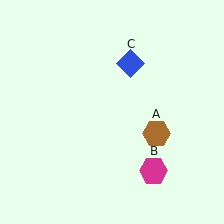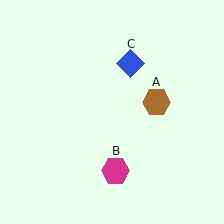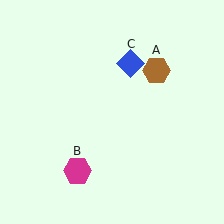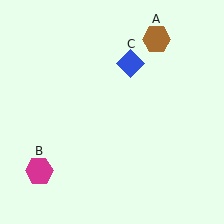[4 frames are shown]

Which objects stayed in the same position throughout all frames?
Blue diamond (object C) remained stationary.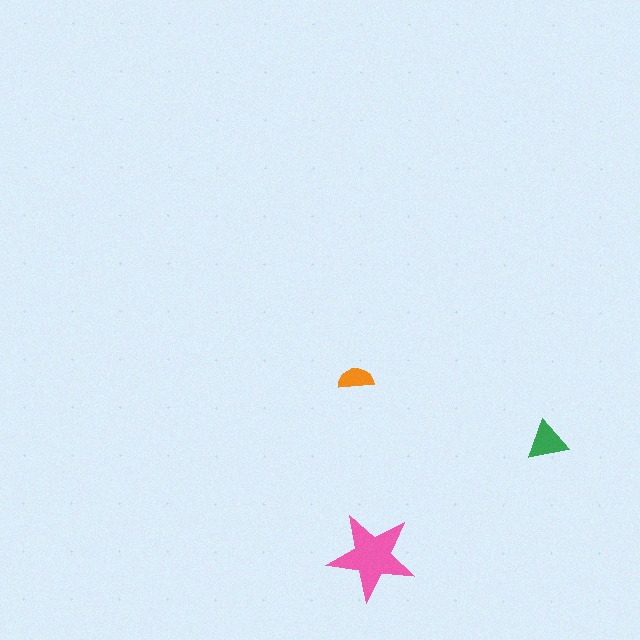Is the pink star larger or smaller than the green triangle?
Larger.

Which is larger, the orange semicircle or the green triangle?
The green triangle.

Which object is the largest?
The pink star.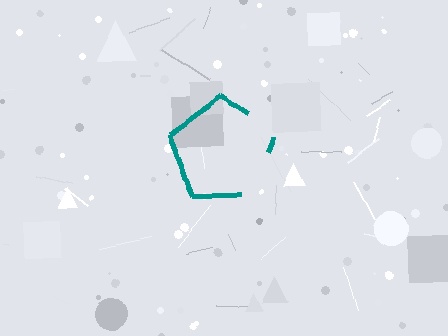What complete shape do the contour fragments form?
The contour fragments form a pentagon.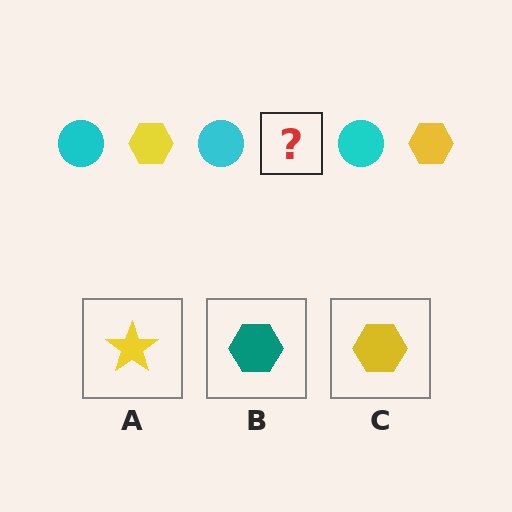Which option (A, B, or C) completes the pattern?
C.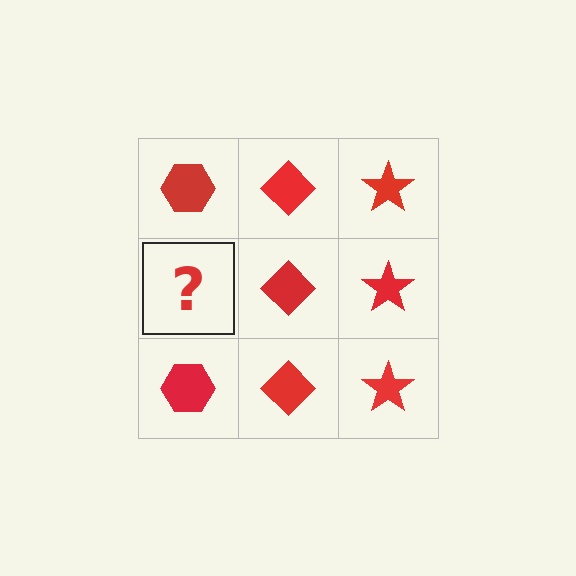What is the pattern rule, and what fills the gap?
The rule is that each column has a consistent shape. The gap should be filled with a red hexagon.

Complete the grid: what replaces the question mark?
The question mark should be replaced with a red hexagon.